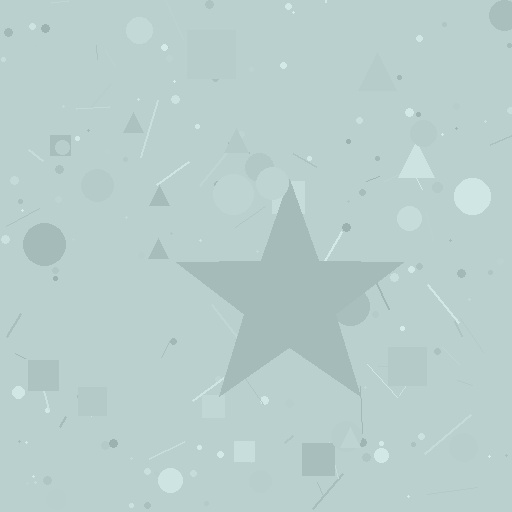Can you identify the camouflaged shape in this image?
The camouflaged shape is a star.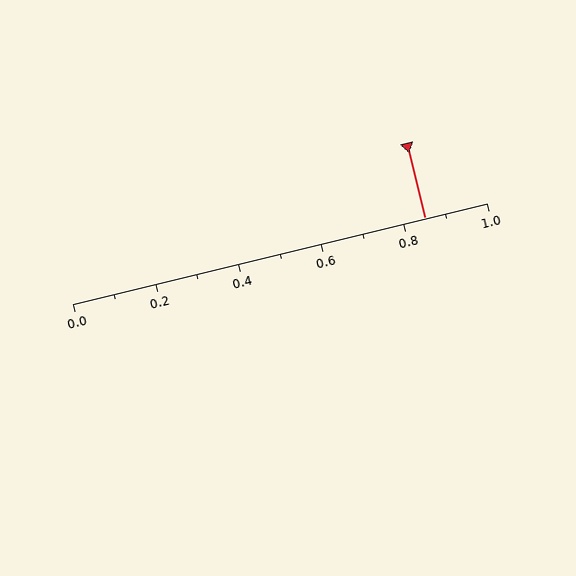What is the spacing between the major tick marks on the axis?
The major ticks are spaced 0.2 apart.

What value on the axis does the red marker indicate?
The marker indicates approximately 0.85.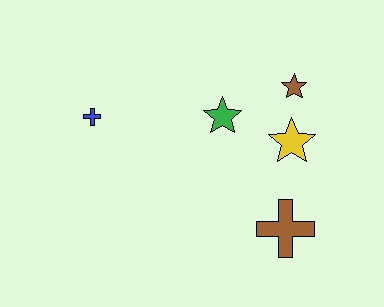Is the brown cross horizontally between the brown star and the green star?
Yes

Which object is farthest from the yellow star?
The blue cross is farthest from the yellow star.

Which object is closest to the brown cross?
The yellow star is closest to the brown cross.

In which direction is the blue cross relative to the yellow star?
The blue cross is to the left of the yellow star.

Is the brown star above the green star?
Yes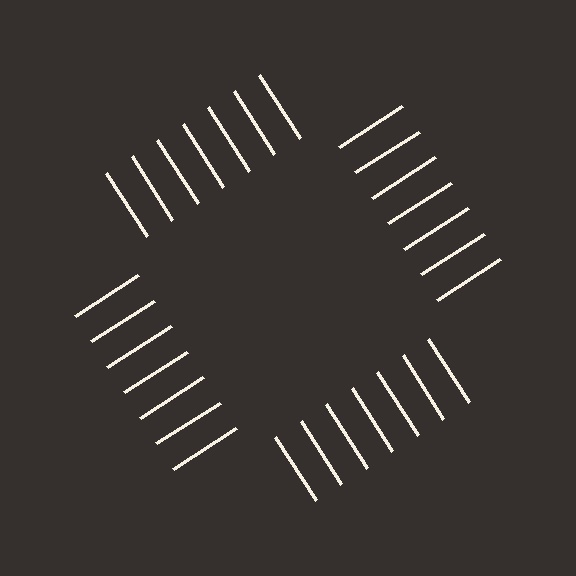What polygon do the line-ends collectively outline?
An illusory square — the line segments terminate on its edges but no continuous stroke is drawn.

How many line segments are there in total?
28 — 7 along each of the 4 edges.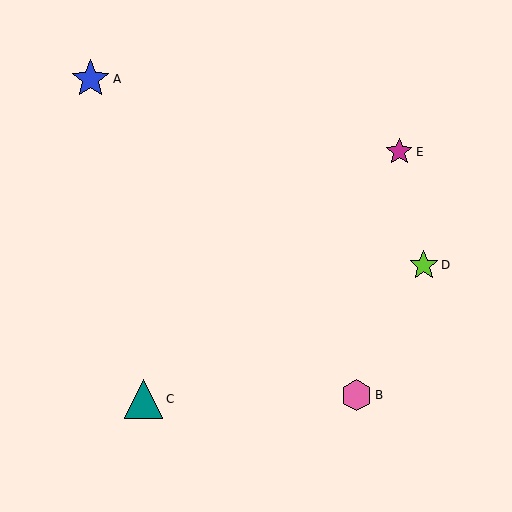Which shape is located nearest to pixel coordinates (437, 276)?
The lime star (labeled D) at (424, 265) is nearest to that location.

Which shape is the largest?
The teal triangle (labeled C) is the largest.